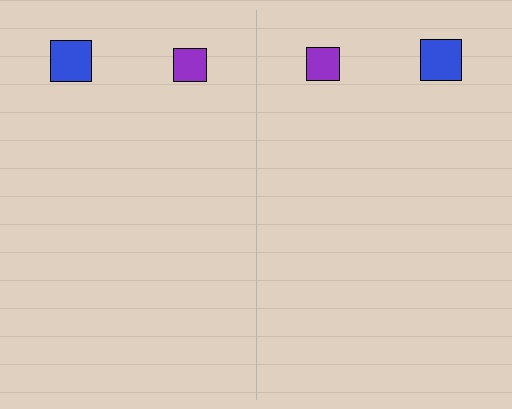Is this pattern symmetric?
Yes, this pattern has bilateral (reflection) symmetry.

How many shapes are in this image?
There are 4 shapes in this image.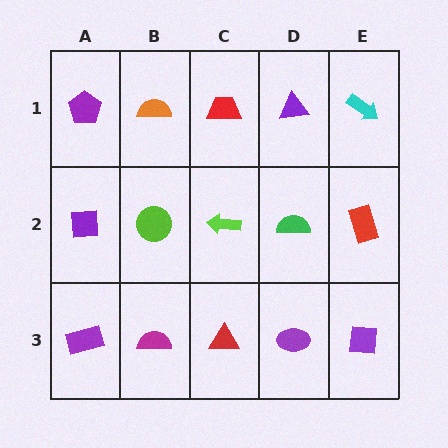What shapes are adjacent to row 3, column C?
A lime arrow (row 2, column C), a magenta semicircle (row 3, column B), a purple ellipse (row 3, column D).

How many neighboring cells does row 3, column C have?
3.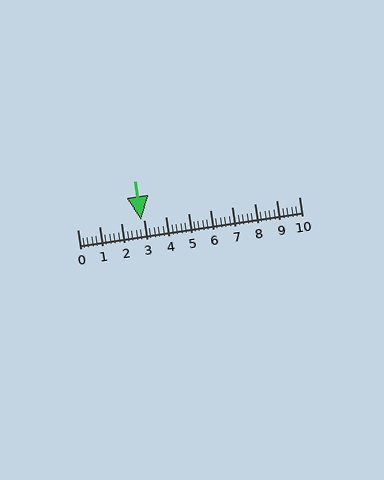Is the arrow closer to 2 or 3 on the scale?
The arrow is closer to 3.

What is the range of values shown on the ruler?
The ruler shows values from 0 to 10.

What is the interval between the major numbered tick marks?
The major tick marks are spaced 1 units apart.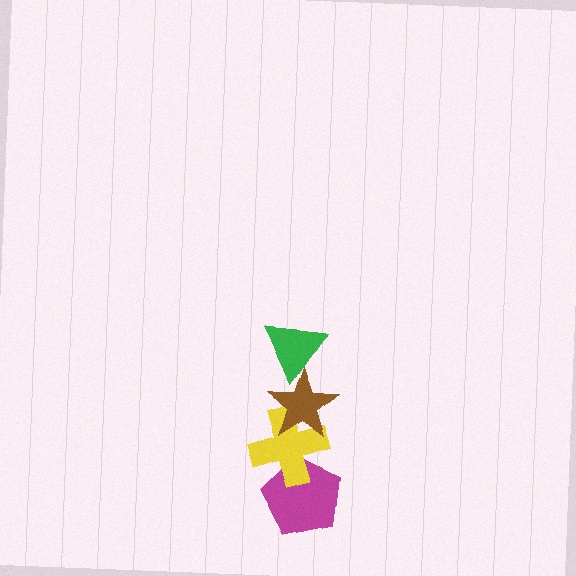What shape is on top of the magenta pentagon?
The yellow cross is on top of the magenta pentagon.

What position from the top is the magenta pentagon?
The magenta pentagon is 4th from the top.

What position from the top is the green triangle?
The green triangle is 1st from the top.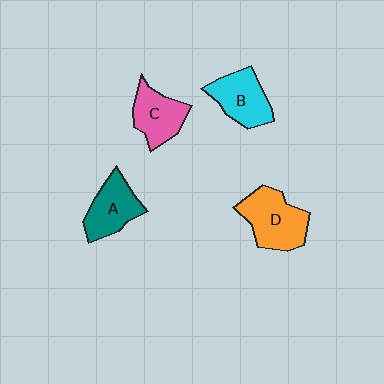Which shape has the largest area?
Shape D (orange).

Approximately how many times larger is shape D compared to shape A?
Approximately 1.2 times.